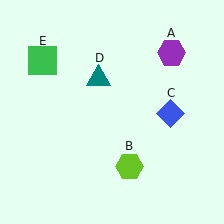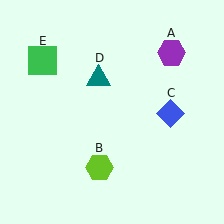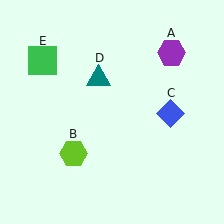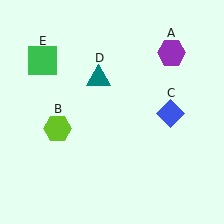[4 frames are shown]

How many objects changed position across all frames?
1 object changed position: lime hexagon (object B).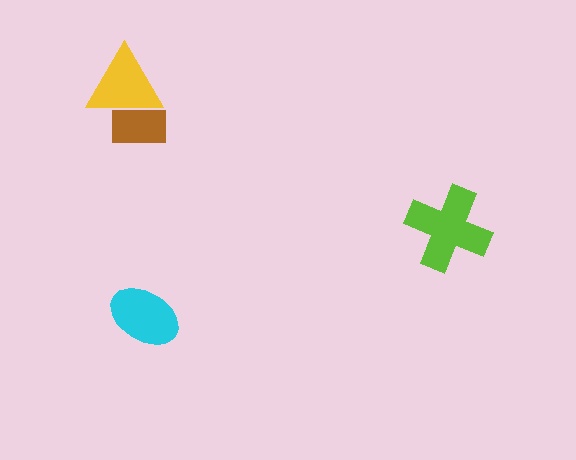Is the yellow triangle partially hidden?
No, no other shape covers it.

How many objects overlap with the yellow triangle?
1 object overlaps with the yellow triangle.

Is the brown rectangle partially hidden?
Yes, it is partially covered by another shape.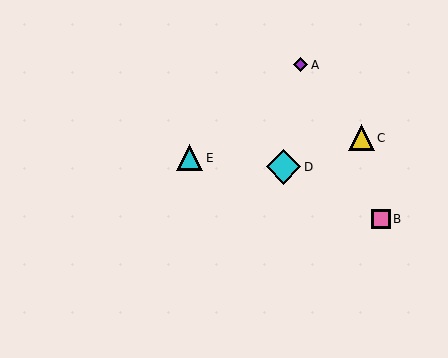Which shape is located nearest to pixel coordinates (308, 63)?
The purple diamond (labeled A) at (301, 65) is nearest to that location.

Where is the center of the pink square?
The center of the pink square is at (381, 219).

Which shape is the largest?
The cyan diamond (labeled D) is the largest.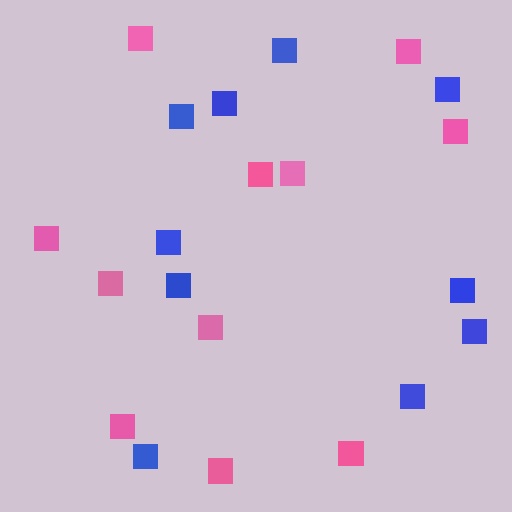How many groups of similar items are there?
There are 2 groups: one group of pink squares (11) and one group of blue squares (10).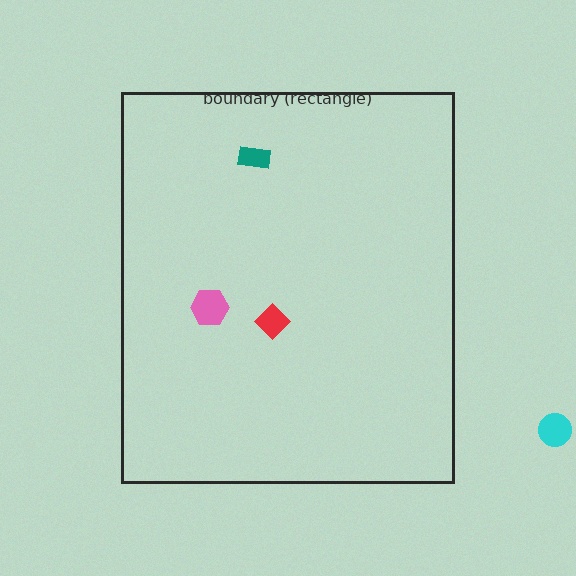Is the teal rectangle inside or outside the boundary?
Inside.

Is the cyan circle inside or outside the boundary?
Outside.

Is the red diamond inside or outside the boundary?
Inside.